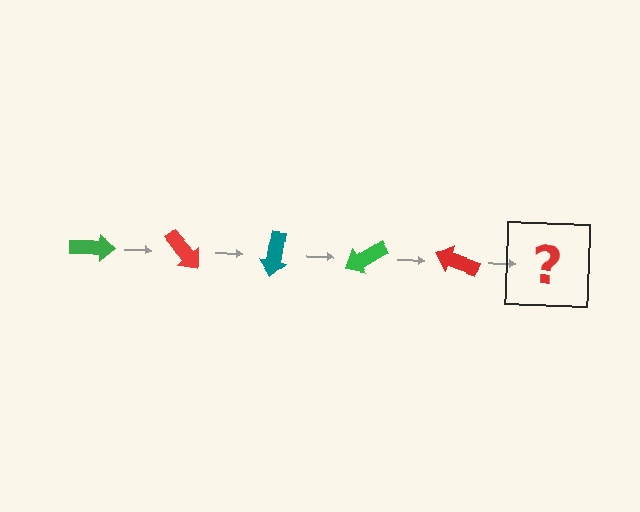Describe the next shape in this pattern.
It should be a teal arrow, rotated 250 degrees from the start.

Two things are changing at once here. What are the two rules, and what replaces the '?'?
The two rules are that it rotates 50 degrees each step and the color cycles through green, red, and teal. The '?' should be a teal arrow, rotated 250 degrees from the start.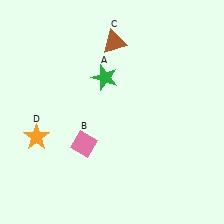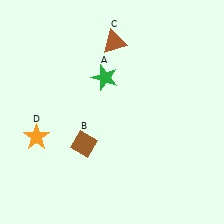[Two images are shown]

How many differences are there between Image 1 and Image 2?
There is 1 difference between the two images.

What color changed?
The diamond (B) changed from pink in Image 1 to brown in Image 2.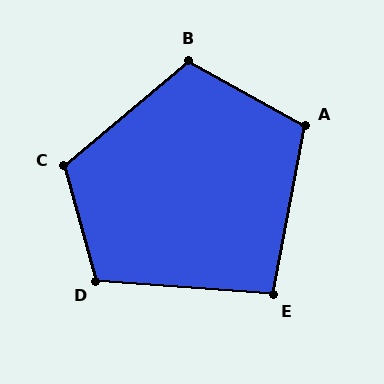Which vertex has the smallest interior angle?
E, at approximately 96 degrees.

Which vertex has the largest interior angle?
C, at approximately 114 degrees.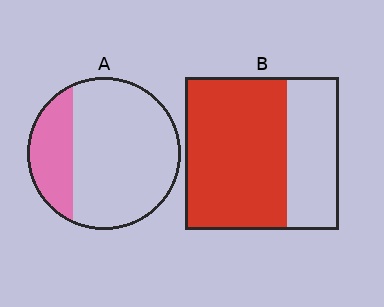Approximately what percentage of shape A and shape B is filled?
A is approximately 25% and B is approximately 65%.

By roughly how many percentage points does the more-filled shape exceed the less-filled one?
By roughly 40 percentage points (B over A).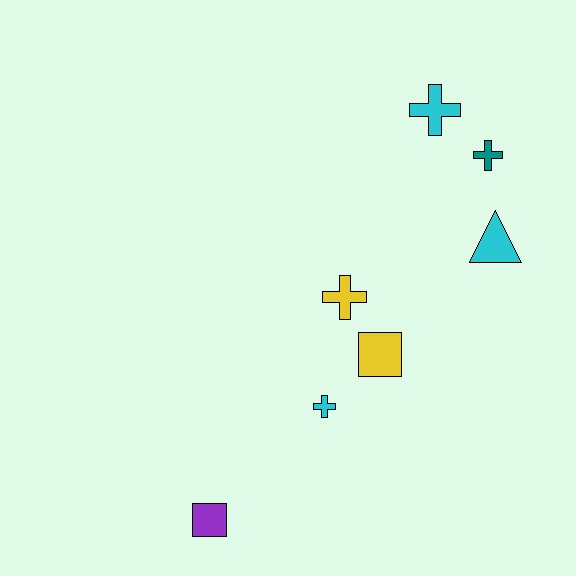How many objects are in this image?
There are 7 objects.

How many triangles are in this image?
There is 1 triangle.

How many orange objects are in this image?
There are no orange objects.